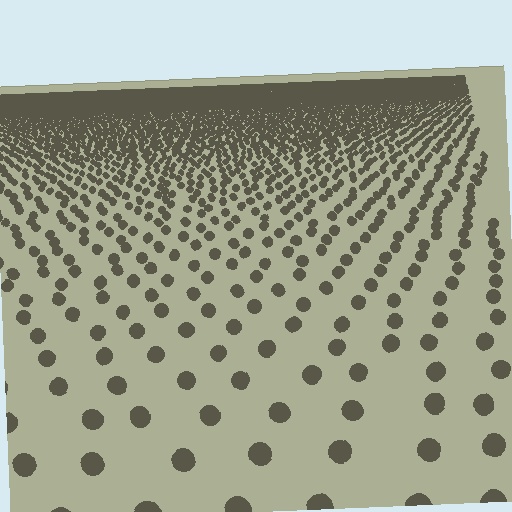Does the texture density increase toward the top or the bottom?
Density increases toward the top.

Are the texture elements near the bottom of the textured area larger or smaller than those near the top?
Larger. Near the bottom, elements are closer to the viewer and appear at a bigger on-screen size.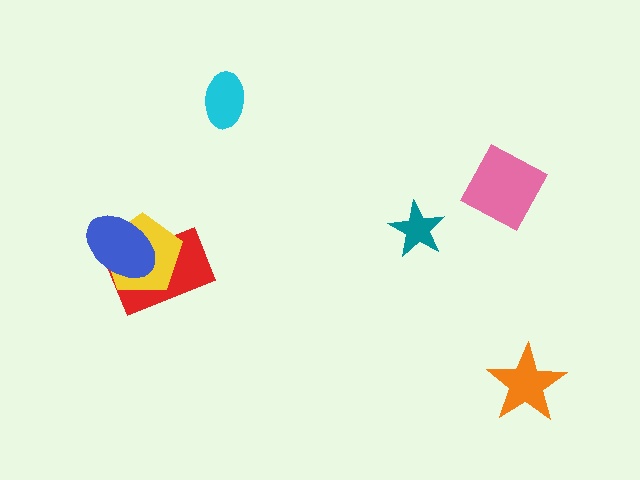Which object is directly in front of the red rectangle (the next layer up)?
The yellow pentagon is directly in front of the red rectangle.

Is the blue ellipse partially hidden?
No, no other shape covers it.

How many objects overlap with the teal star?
0 objects overlap with the teal star.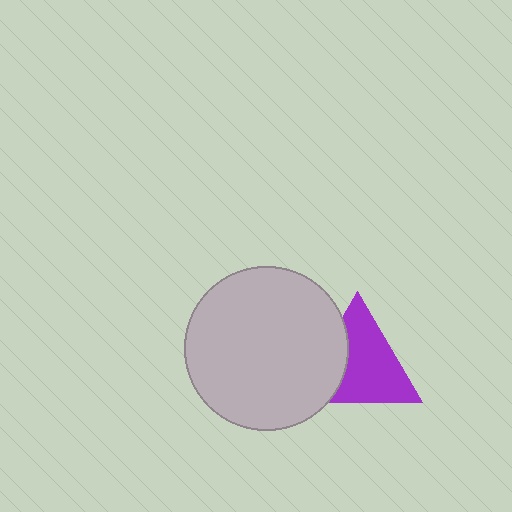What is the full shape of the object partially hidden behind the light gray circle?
The partially hidden object is a purple triangle.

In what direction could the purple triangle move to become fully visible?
The purple triangle could move right. That would shift it out from behind the light gray circle entirely.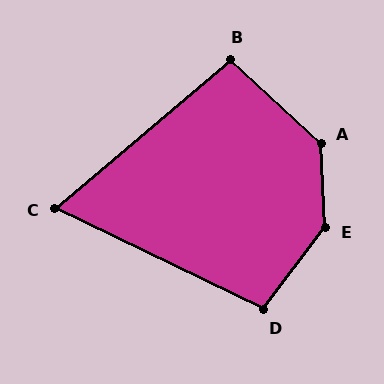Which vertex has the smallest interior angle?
C, at approximately 66 degrees.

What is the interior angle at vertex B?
Approximately 97 degrees (obtuse).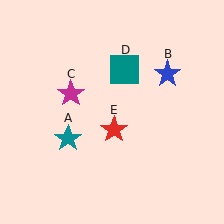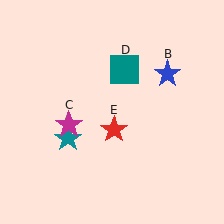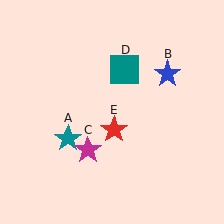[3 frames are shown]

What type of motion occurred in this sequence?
The magenta star (object C) rotated counterclockwise around the center of the scene.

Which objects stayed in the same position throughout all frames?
Teal star (object A) and blue star (object B) and teal square (object D) and red star (object E) remained stationary.